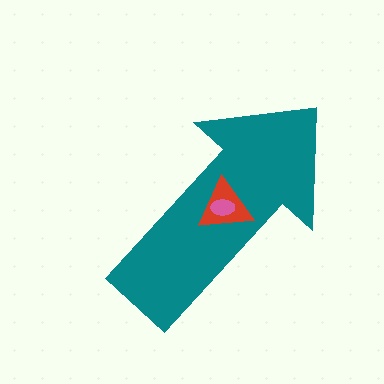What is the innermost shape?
The pink ellipse.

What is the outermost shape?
The teal arrow.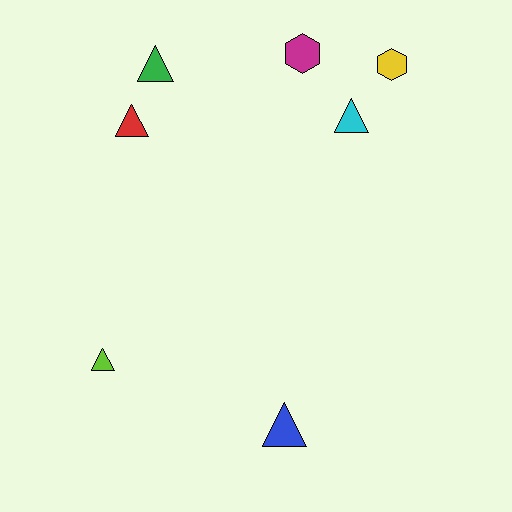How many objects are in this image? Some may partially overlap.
There are 7 objects.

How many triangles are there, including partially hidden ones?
There are 5 triangles.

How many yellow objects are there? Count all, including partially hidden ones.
There is 1 yellow object.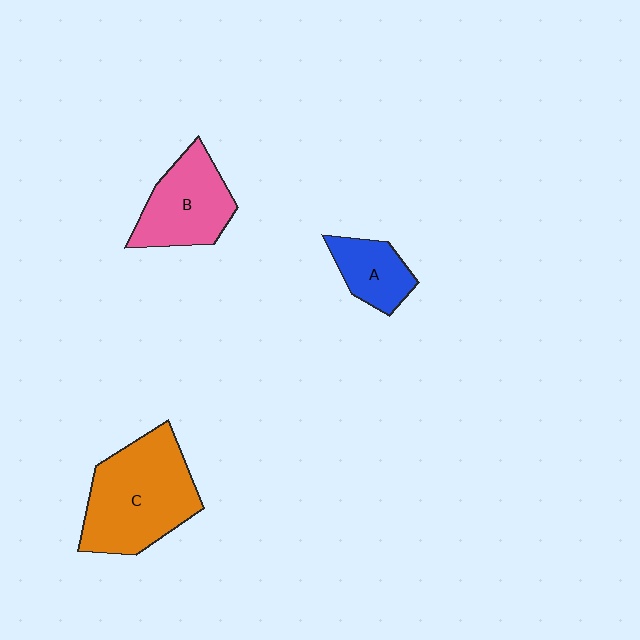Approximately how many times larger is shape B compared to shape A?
Approximately 1.6 times.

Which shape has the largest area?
Shape C (orange).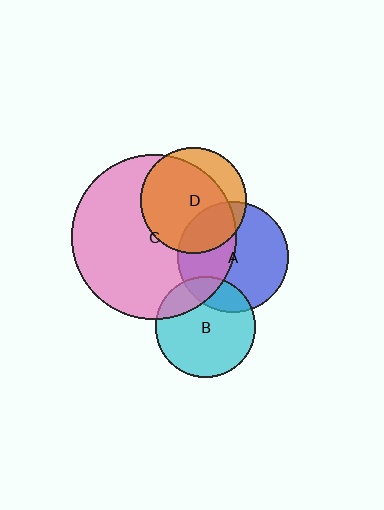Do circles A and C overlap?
Yes.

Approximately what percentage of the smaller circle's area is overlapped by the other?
Approximately 45%.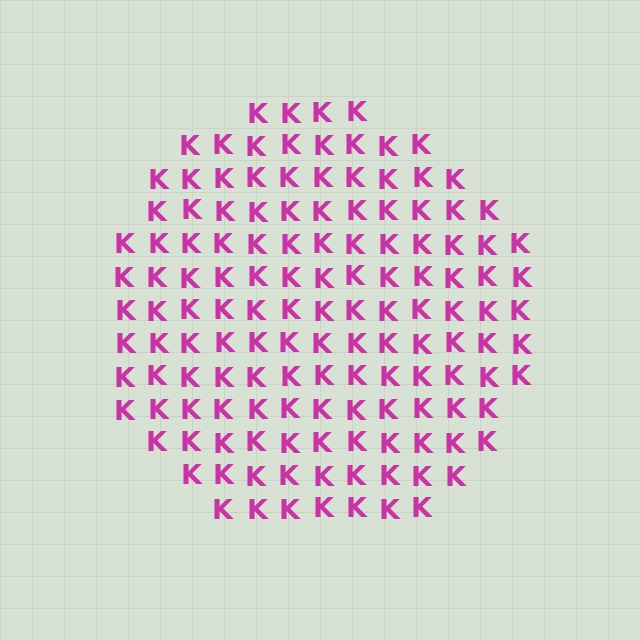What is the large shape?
The large shape is a circle.